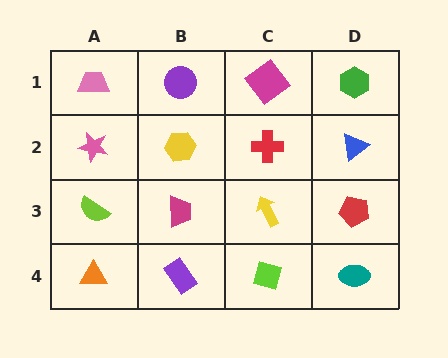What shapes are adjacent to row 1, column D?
A blue triangle (row 2, column D), a magenta diamond (row 1, column C).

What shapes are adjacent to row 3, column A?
A pink star (row 2, column A), an orange triangle (row 4, column A), a magenta trapezoid (row 3, column B).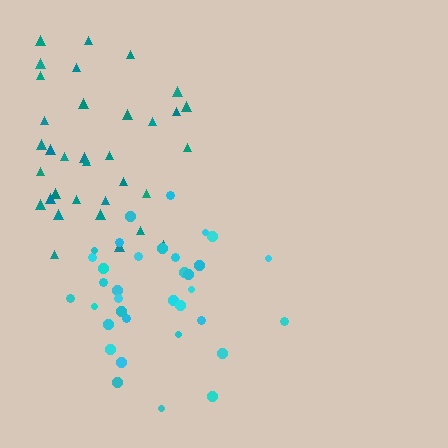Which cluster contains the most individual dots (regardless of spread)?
Cyan (35).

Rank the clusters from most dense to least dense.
cyan, teal.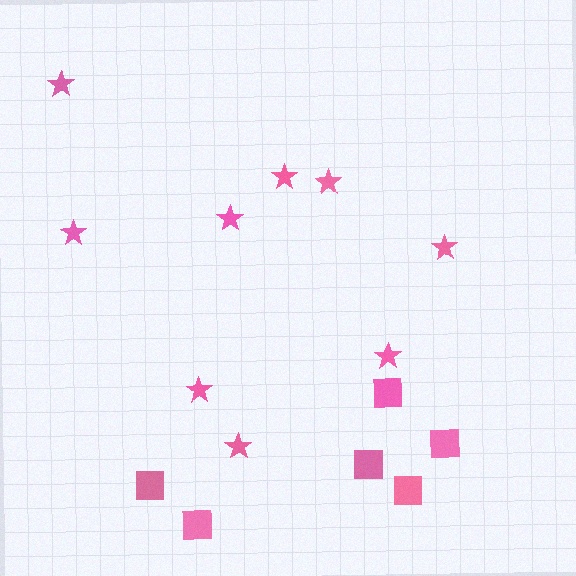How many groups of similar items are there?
There are 2 groups: one group of stars (9) and one group of squares (6).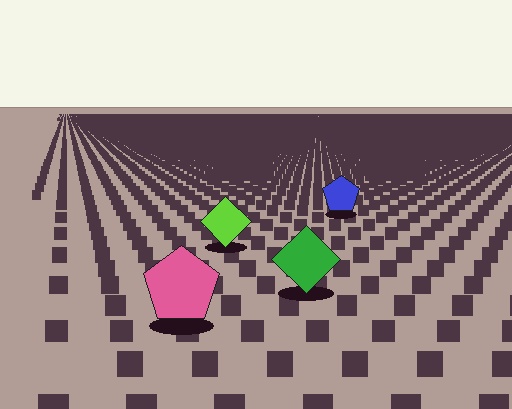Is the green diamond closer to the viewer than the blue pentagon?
Yes. The green diamond is closer — you can tell from the texture gradient: the ground texture is coarser near it.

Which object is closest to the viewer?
The pink pentagon is closest. The texture marks near it are larger and more spread out.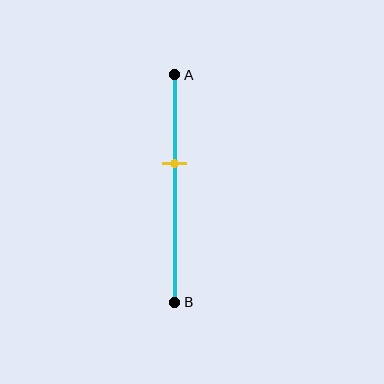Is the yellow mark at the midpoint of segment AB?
No, the mark is at about 40% from A, not at the 50% midpoint.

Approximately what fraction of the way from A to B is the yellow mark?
The yellow mark is approximately 40% of the way from A to B.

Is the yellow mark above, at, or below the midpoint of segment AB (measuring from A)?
The yellow mark is above the midpoint of segment AB.